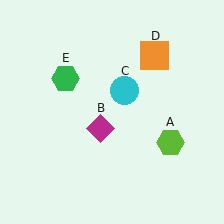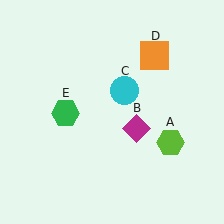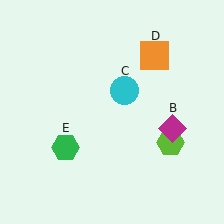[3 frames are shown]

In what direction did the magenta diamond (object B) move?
The magenta diamond (object B) moved right.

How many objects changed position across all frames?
2 objects changed position: magenta diamond (object B), green hexagon (object E).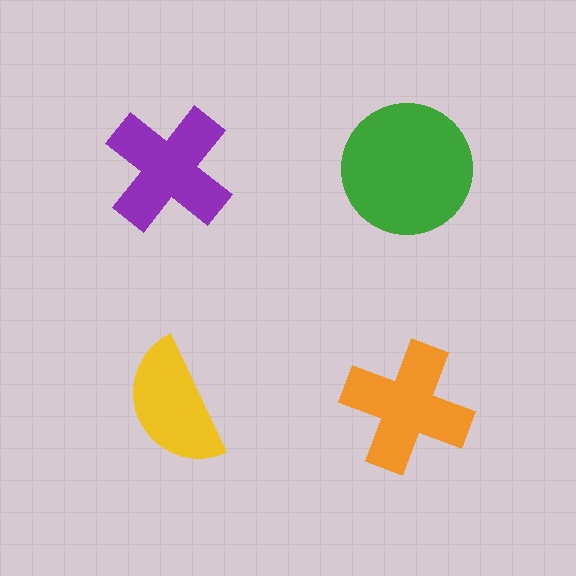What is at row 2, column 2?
An orange cross.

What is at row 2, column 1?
A yellow semicircle.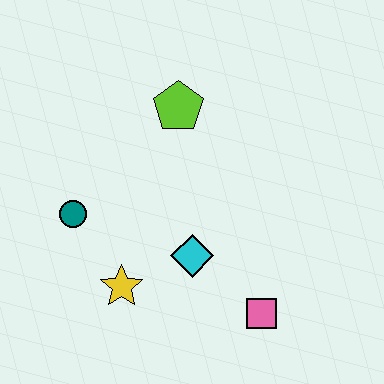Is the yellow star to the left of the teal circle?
No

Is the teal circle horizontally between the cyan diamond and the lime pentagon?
No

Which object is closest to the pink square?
The cyan diamond is closest to the pink square.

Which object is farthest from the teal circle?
The pink square is farthest from the teal circle.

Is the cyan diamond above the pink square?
Yes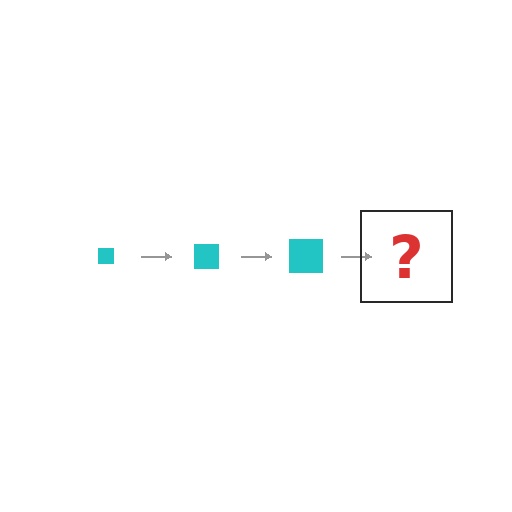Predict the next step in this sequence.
The next step is a cyan square, larger than the previous one.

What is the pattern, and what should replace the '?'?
The pattern is that the square gets progressively larger each step. The '?' should be a cyan square, larger than the previous one.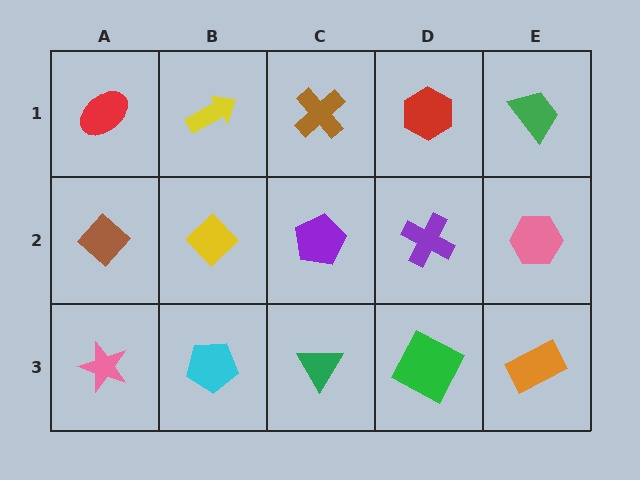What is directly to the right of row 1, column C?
A red hexagon.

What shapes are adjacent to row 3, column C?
A purple pentagon (row 2, column C), a cyan pentagon (row 3, column B), a green square (row 3, column D).